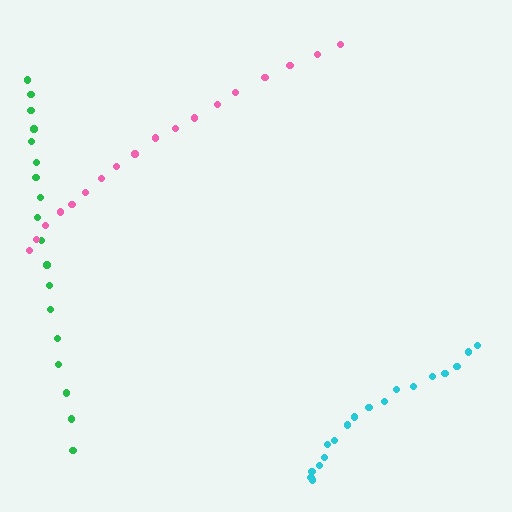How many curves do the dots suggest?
There are 3 distinct paths.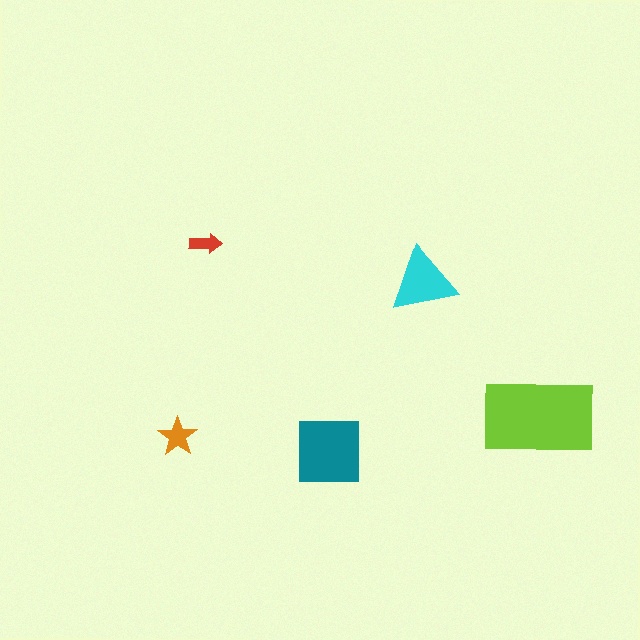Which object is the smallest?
The red arrow.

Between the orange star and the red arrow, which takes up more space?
The orange star.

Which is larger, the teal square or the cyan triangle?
The teal square.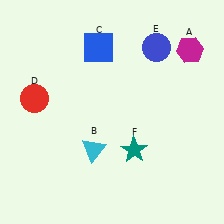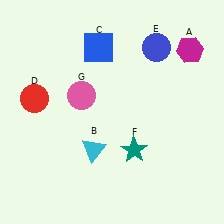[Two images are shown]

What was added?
A pink circle (G) was added in Image 2.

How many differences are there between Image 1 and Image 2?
There is 1 difference between the two images.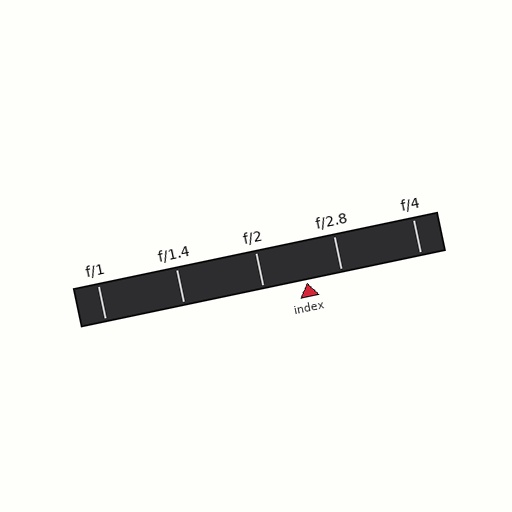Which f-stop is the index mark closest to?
The index mark is closest to f/2.8.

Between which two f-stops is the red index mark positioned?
The index mark is between f/2 and f/2.8.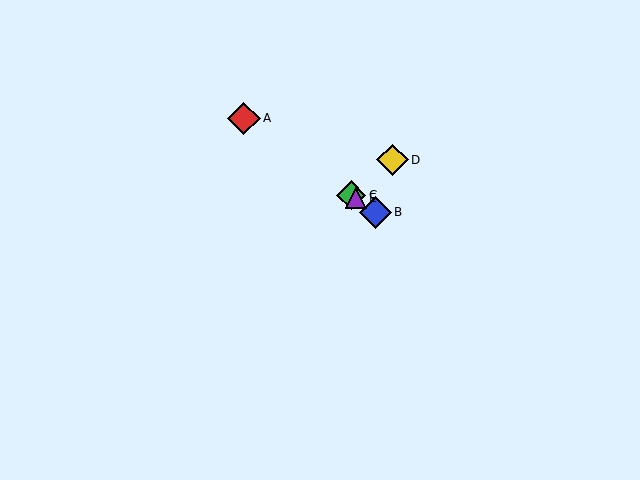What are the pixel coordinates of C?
Object C is at (351, 195).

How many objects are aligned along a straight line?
4 objects (A, B, C, E) are aligned along a straight line.